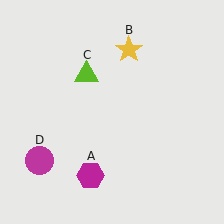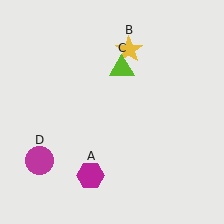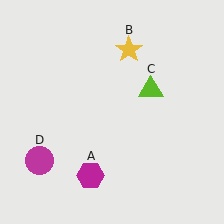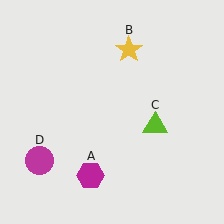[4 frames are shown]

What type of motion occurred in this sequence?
The lime triangle (object C) rotated clockwise around the center of the scene.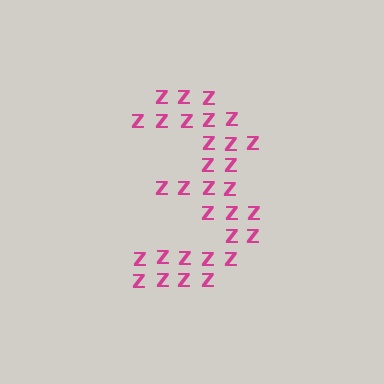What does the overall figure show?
The overall figure shows the digit 3.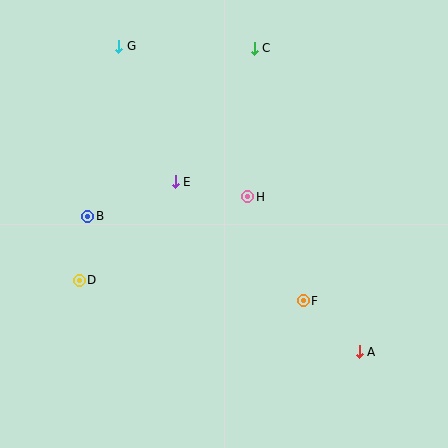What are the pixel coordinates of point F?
Point F is at (303, 301).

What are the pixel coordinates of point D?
Point D is at (79, 280).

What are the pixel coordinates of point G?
Point G is at (119, 46).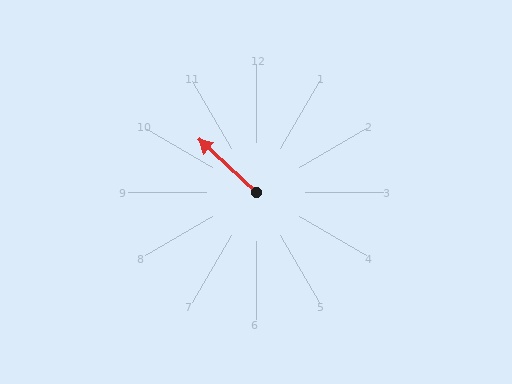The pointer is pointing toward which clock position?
Roughly 10 o'clock.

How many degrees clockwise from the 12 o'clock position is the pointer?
Approximately 313 degrees.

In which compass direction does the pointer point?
Northwest.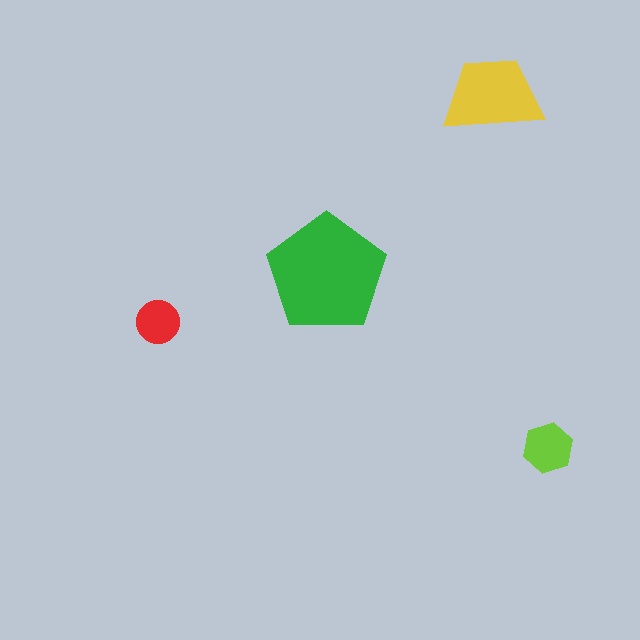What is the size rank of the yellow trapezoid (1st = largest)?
2nd.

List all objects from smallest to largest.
The red circle, the lime hexagon, the yellow trapezoid, the green pentagon.